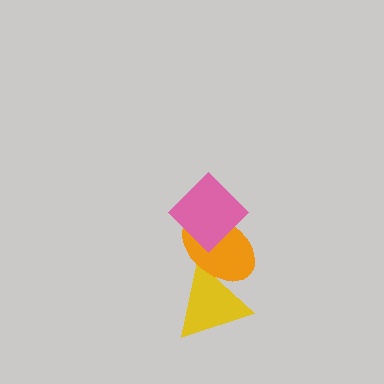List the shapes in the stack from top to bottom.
From top to bottom: the pink diamond, the orange ellipse, the yellow triangle.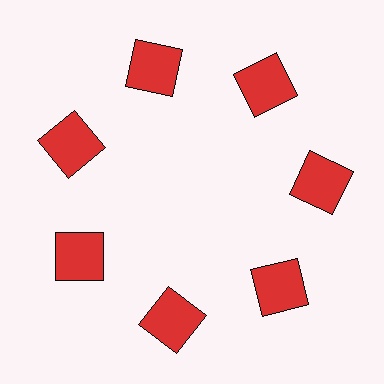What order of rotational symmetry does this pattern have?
This pattern has 7-fold rotational symmetry.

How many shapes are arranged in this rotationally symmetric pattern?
There are 7 shapes, arranged in 7 groups of 1.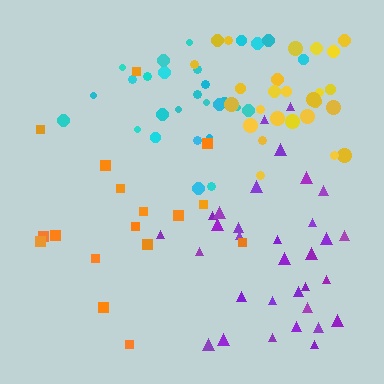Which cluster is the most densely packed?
Yellow.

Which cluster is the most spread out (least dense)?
Orange.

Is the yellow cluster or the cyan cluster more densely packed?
Yellow.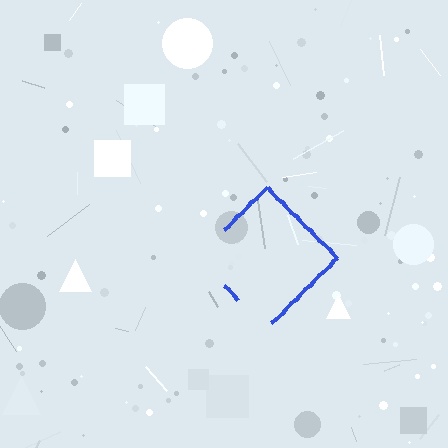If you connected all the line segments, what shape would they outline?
They would outline a diamond.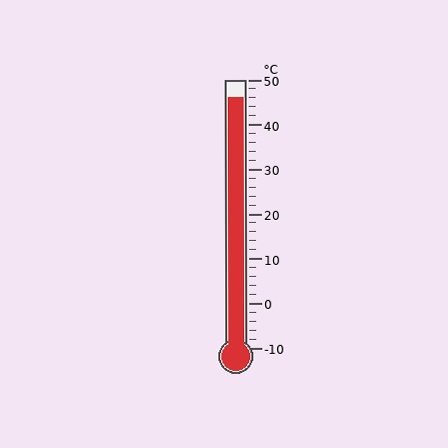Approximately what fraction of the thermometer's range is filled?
The thermometer is filled to approximately 95% of its range.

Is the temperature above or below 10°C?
The temperature is above 10°C.